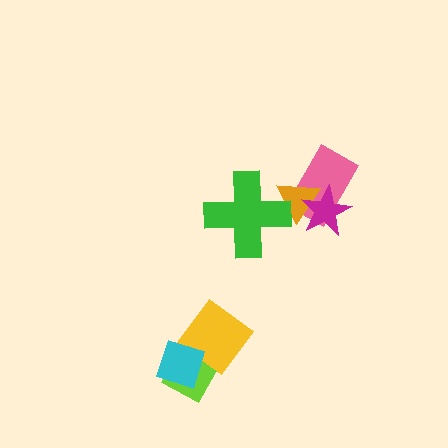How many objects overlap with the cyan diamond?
2 objects overlap with the cyan diamond.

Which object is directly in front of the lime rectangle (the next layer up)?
The yellow diamond is directly in front of the lime rectangle.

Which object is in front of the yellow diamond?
The cyan diamond is in front of the yellow diamond.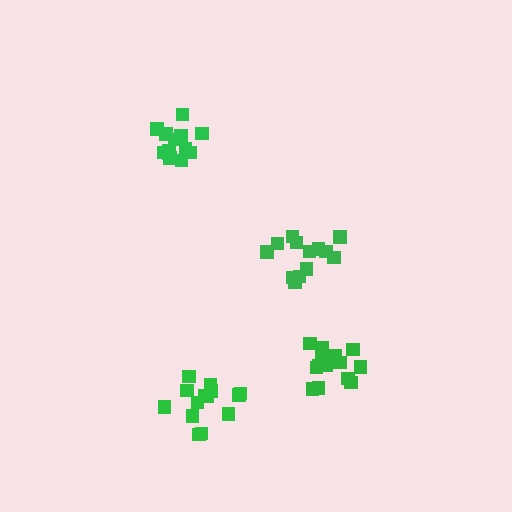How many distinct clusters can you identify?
There are 4 distinct clusters.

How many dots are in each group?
Group 1: 13 dots, Group 2: 14 dots, Group 3: 13 dots, Group 4: 16 dots (56 total).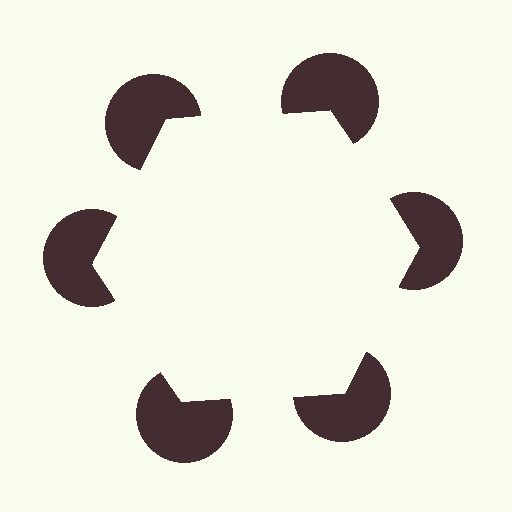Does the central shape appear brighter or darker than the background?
It typically appears slightly brighter than the background, even though no actual brightness change is drawn.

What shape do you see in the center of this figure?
An illusory hexagon — its edges are inferred from the aligned wedge cuts in the pac-man discs, not physically drawn.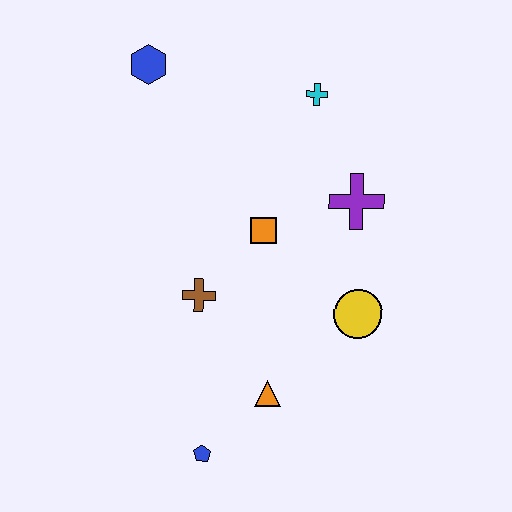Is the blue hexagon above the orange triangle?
Yes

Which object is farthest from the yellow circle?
The blue hexagon is farthest from the yellow circle.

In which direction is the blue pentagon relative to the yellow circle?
The blue pentagon is to the left of the yellow circle.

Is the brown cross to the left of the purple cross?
Yes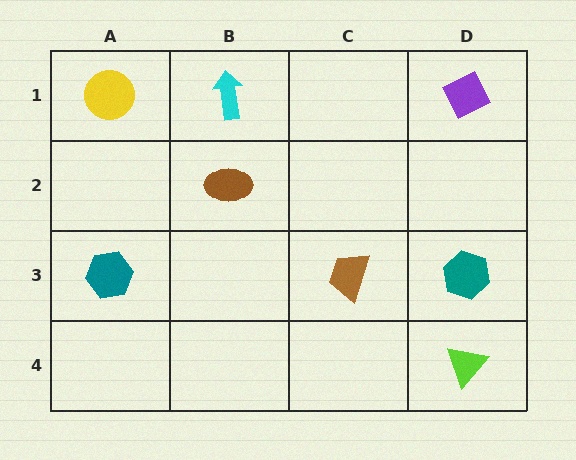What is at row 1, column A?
A yellow circle.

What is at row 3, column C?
A brown trapezoid.